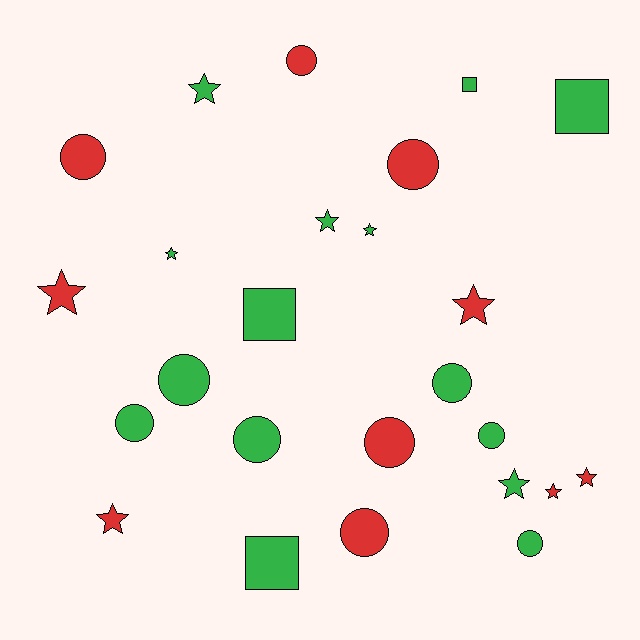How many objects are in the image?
There are 25 objects.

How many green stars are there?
There are 5 green stars.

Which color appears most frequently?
Green, with 15 objects.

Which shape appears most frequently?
Circle, with 11 objects.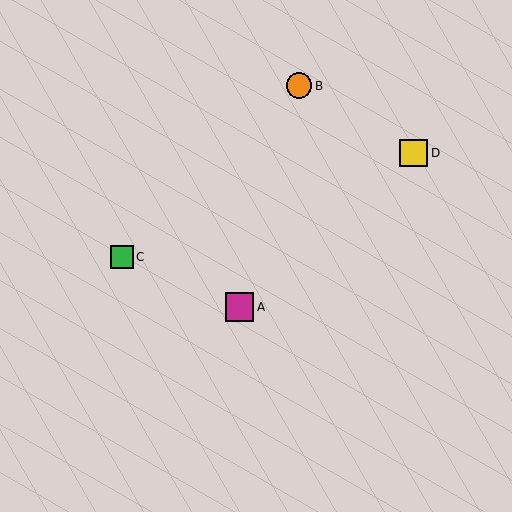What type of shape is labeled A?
Shape A is a magenta square.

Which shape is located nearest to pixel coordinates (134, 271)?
The green square (labeled C) at (122, 257) is nearest to that location.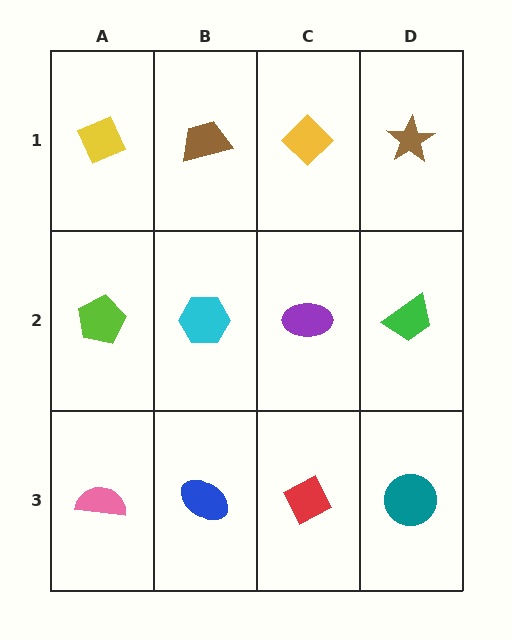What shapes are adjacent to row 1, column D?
A green trapezoid (row 2, column D), a yellow diamond (row 1, column C).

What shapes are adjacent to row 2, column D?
A brown star (row 1, column D), a teal circle (row 3, column D), a purple ellipse (row 2, column C).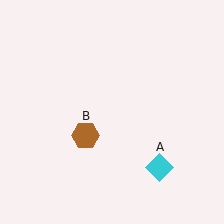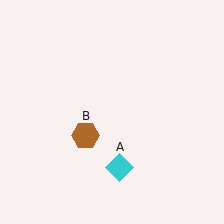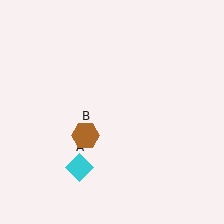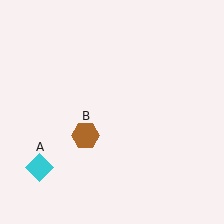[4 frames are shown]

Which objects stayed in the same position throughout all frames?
Brown hexagon (object B) remained stationary.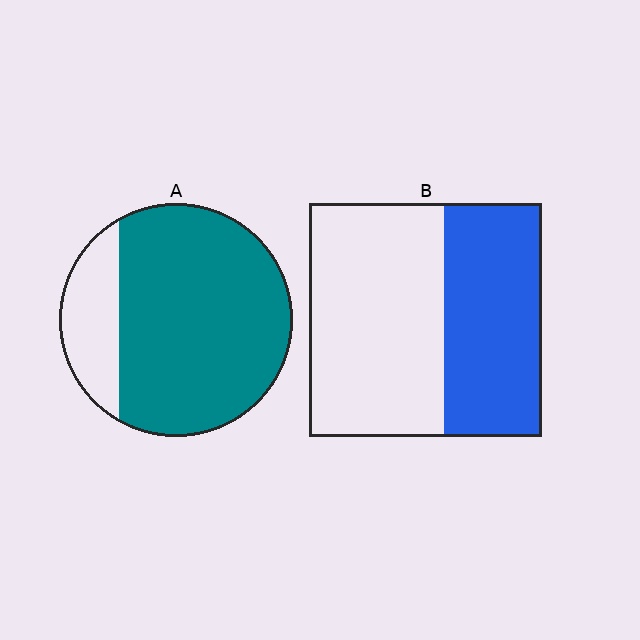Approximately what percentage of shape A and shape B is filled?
A is approximately 80% and B is approximately 40%.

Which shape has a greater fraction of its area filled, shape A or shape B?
Shape A.